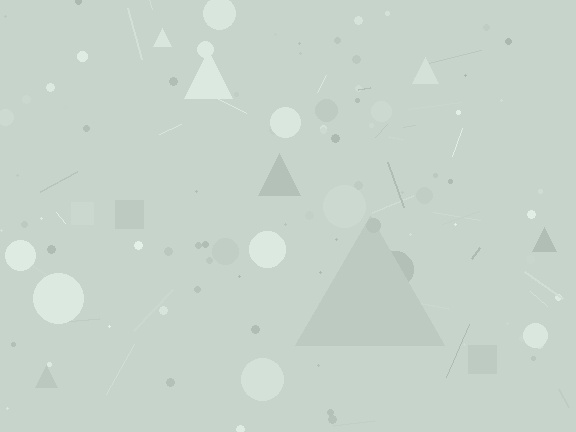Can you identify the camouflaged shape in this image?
The camouflaged shape is a triangle.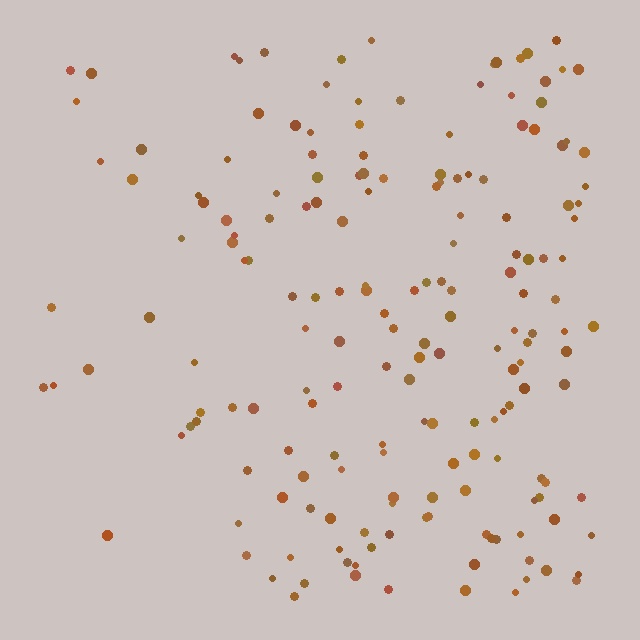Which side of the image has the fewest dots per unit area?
The left.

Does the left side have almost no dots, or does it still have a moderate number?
Still a moderate number, just noticeably fewer than the right.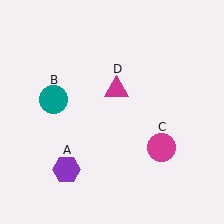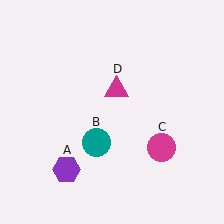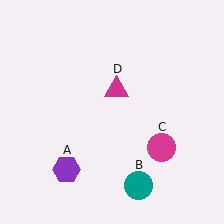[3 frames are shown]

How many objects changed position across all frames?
1 object changed position: teal circle (object B).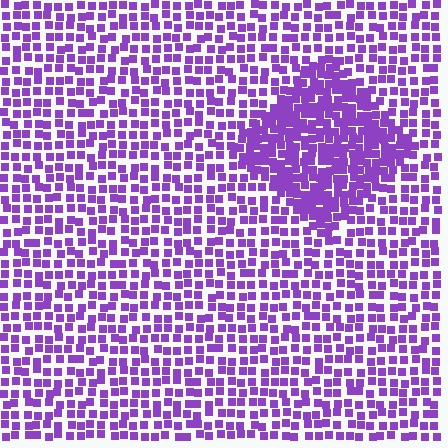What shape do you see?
I see a diamond.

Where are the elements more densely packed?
The elements are more densely packed inside the diamond boundary.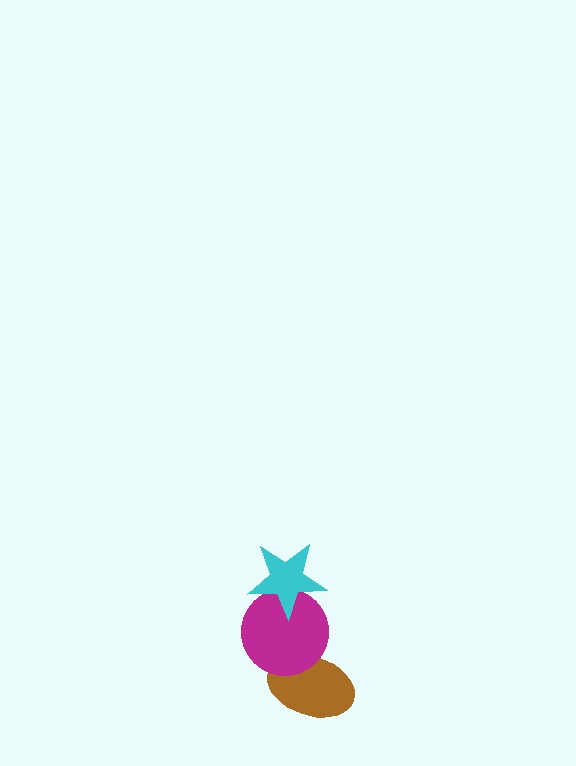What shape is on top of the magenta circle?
The cyan star is on top of the magenta circle.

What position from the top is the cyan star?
The cyan star is 1st from the top.